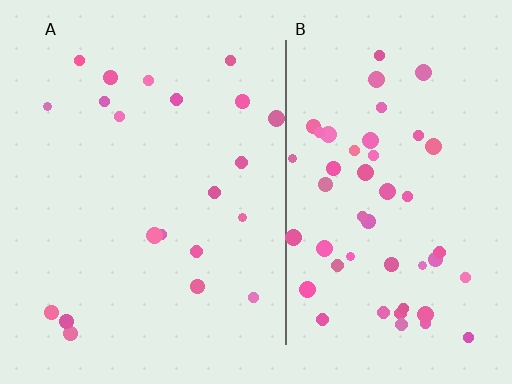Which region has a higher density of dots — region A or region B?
B (the right).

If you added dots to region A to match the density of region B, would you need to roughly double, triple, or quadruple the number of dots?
Approximately double.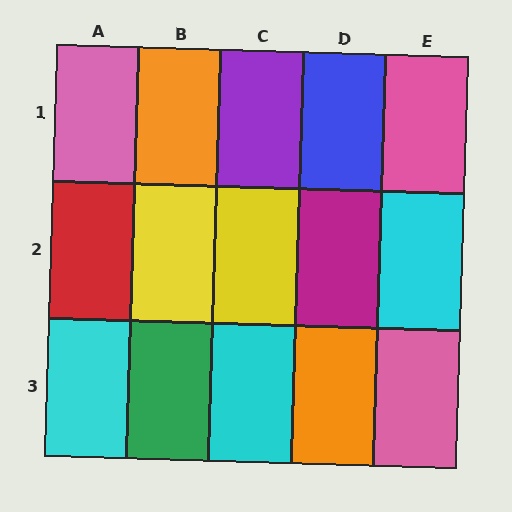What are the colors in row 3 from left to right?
Cyan, green, cyan, orange, pink.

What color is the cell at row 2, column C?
Yellow.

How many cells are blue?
1 cell is blue.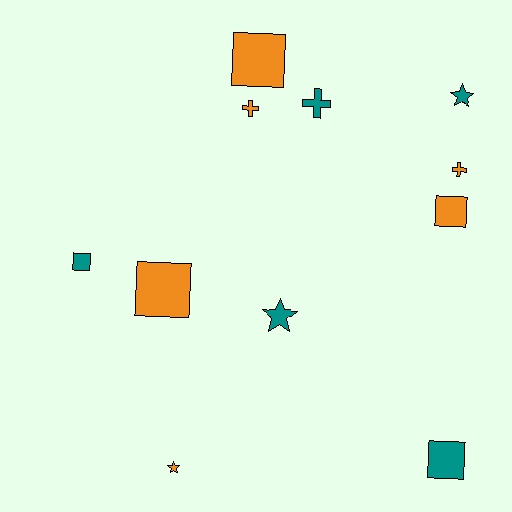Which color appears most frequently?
Orange, with 6 objects.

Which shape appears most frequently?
Square, with 5 objects.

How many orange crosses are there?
There are 2 orange crosses.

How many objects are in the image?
There are 11 objects.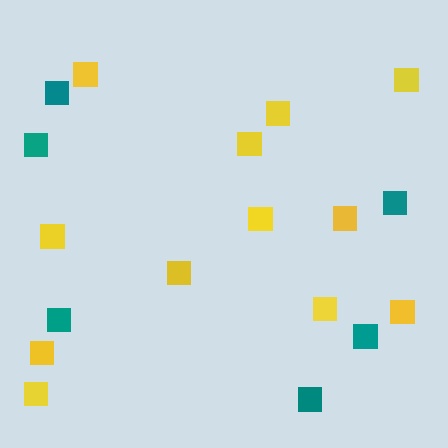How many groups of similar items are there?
There are 2 groups: one group of teal squares (6) and one group of yellow squares (12).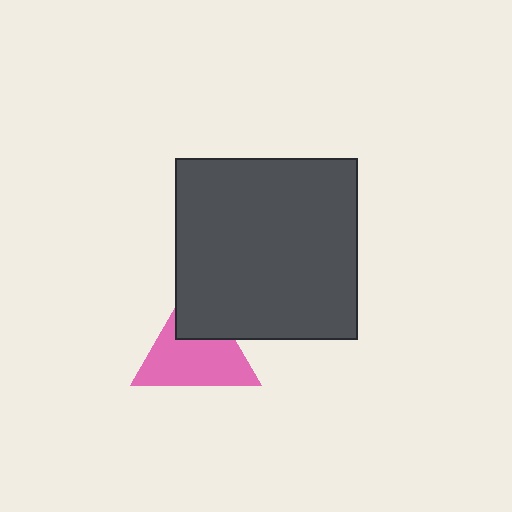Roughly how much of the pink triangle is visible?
Most of it is visible (roughly 69%).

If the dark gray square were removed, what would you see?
You would see the complete pink triangle.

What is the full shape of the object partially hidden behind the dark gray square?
The partially hidden object is a pink triangle.